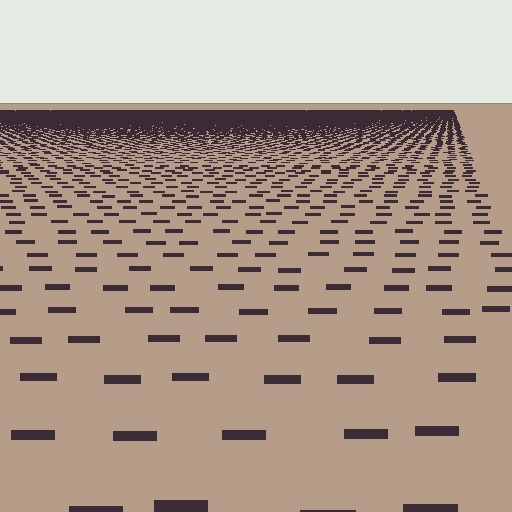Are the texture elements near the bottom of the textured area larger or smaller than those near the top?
Larger. Near the bottom, elements are closer to the viewer and appear at a bigger on-screen size.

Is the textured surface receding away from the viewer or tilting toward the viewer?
The surface is receding away from the viewer. Texture elements get smaller and denser toward the top.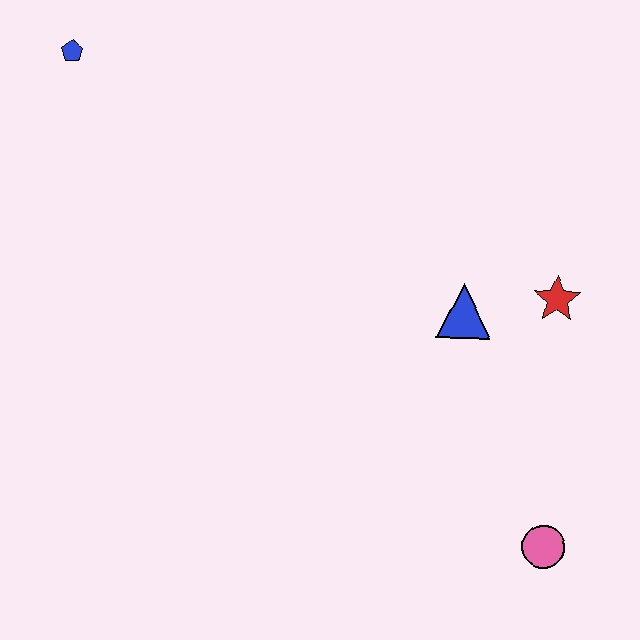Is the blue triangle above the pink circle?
Yes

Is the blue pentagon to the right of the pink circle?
No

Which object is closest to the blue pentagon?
The blue triangle is closest to the blue pentagon.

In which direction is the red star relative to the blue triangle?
The red star is to the right of the blue triangle.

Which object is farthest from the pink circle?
The blue pentagon is farthest from the pink circle.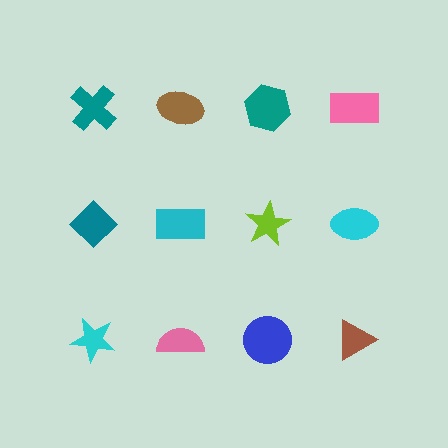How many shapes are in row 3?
4 shapes.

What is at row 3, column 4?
A brown triangle.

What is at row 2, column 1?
A teal diamond.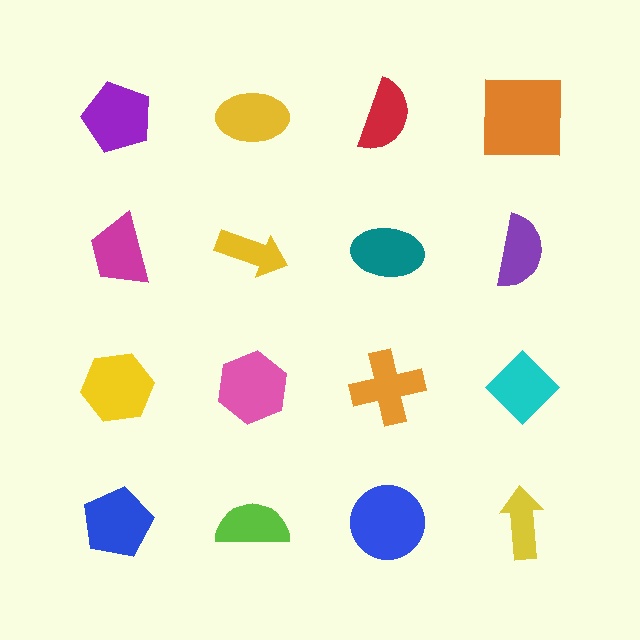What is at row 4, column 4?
A yellow arrow.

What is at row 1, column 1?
A purple pentagon.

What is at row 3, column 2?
A pink hexagon.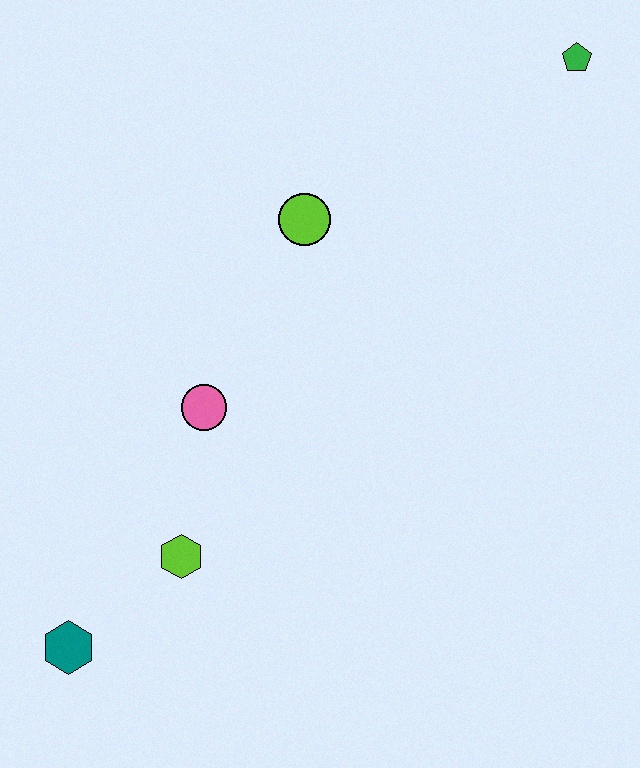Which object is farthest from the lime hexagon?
The green pentagon is farthest from the lime hexagon.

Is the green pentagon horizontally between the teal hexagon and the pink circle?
No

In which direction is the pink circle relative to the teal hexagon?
The pink circle is above the teal hexagon.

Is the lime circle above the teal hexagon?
Yes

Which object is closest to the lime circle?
The pink circle is closest to the lime circle.